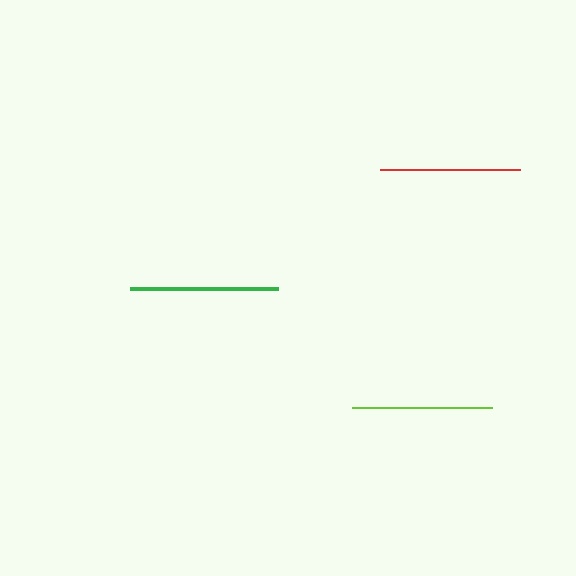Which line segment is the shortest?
The lime line is the shortest at approximately 140 pixels.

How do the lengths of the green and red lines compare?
The green and red lines are approximately the same length.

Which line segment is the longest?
The green line is the longest at approximately 147 pixels.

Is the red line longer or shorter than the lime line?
The red line is longer than the lime line.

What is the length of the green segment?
The green segment is approximately 147 pixels long.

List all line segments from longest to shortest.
From longest to shortest: green, red, lime.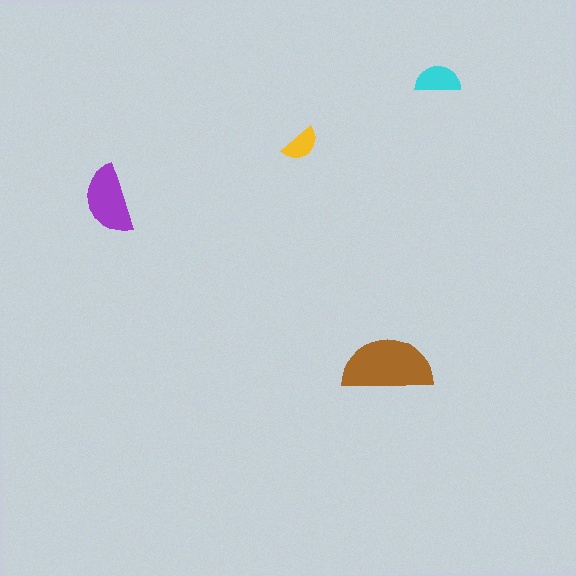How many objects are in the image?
There are 4 objects in the image.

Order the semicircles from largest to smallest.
the brown one, the purple one, the cyan one, the yellow one.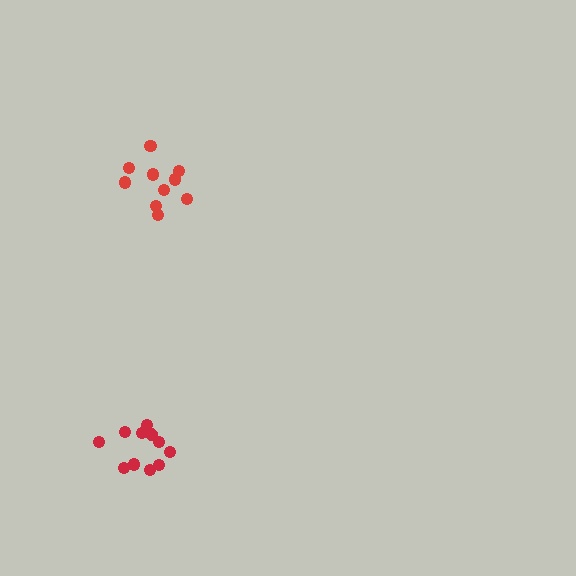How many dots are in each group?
Group 1: 11 dots, Group 2: 10 dots (21 total).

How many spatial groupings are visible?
There are 2 spatial groupings.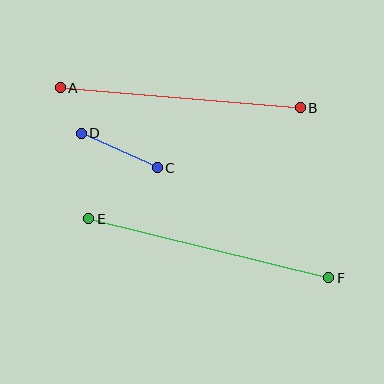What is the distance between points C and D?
The distance is approximately 84 pixels.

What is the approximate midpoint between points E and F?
The midpoint is at approximately (209, 248) pixels.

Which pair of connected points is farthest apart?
Points E and F are farthest apart.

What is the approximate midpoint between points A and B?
The midpoint is at approximately (180, 98) pixels.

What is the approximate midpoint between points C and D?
The midpoint is at approximately (119, 150) pixels.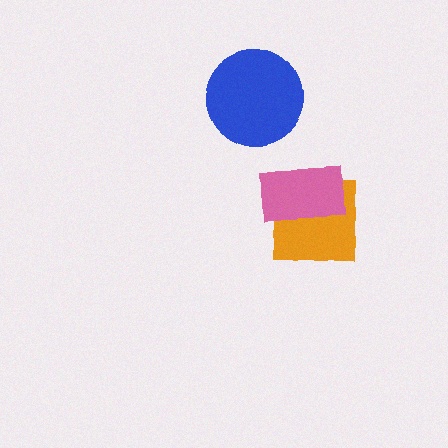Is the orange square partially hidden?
Yes, it is partially covered by another shape.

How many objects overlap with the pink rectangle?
1 object overlaps with the pink rectangle.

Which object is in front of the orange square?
The pink rectangle is in front of the orange square.